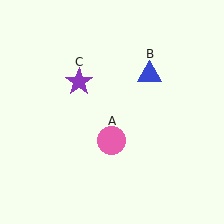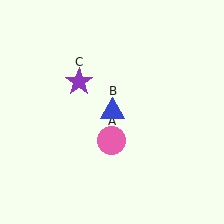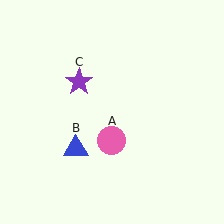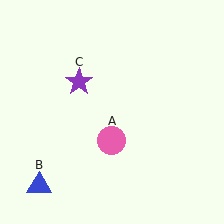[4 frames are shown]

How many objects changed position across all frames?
1 object changed position: blue triangle (object B).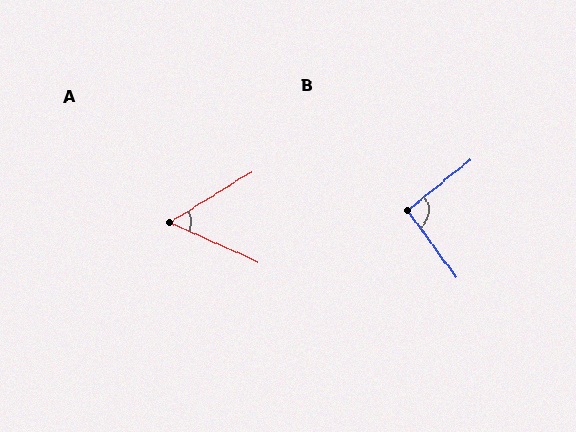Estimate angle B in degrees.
Approximately 93 degrees.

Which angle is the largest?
B, at approximately 93 degrees.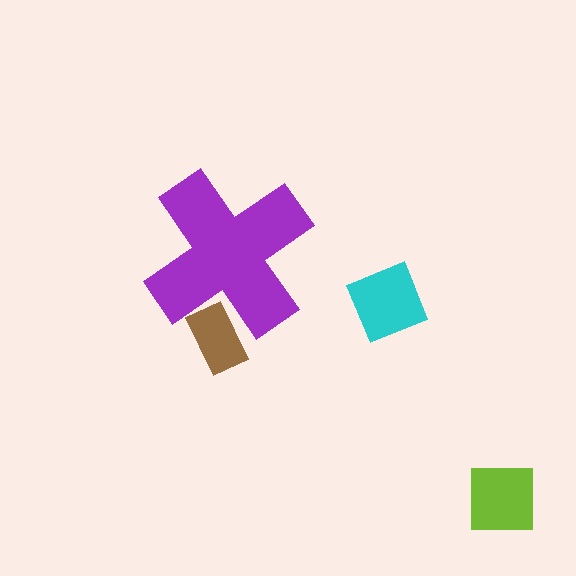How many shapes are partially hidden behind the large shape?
1 shape is partially hidden.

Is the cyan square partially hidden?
No, the cyan square is fully visible.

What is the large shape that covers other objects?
A purple cross.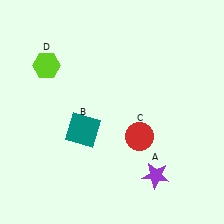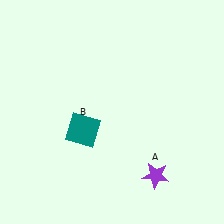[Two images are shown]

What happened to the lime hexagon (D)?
The lime hexagon (D) was removed in Image 2. It was in the top-left area of Image 1.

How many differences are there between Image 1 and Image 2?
There are 2 differences between the two images.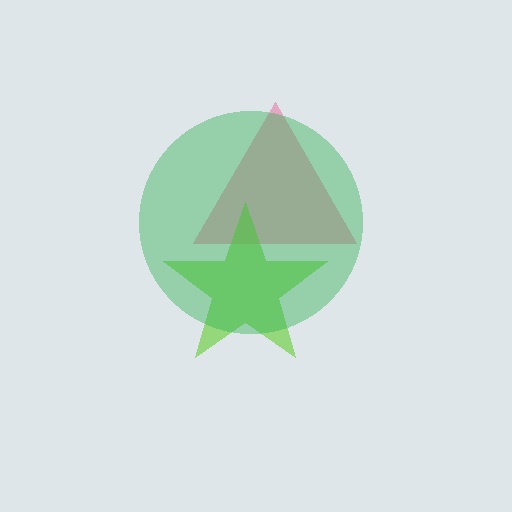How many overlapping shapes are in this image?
There are 3 overlapping shapes in the image.